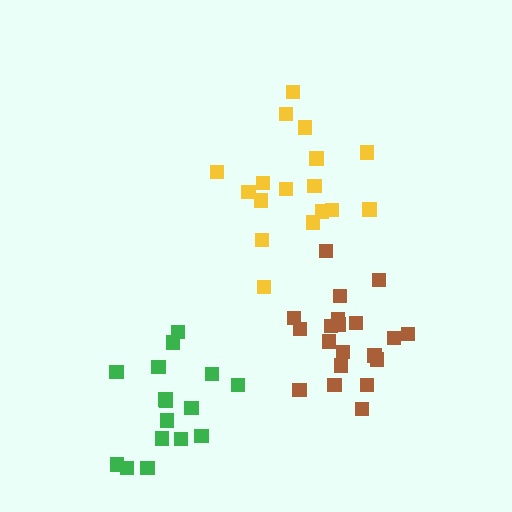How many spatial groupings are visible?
There are 3 spatial groupings.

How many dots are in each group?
Group 1: 17 dots, Group 2: 20 dots, Group 3: 16 dots (53 total).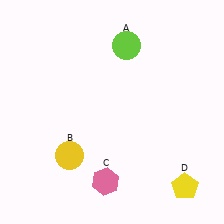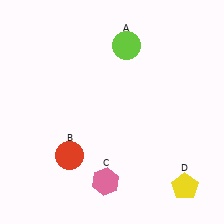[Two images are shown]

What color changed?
The circle (B) changed from yellow in Image 1 to red in Image 2.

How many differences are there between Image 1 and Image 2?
There is 1 difference between the two images.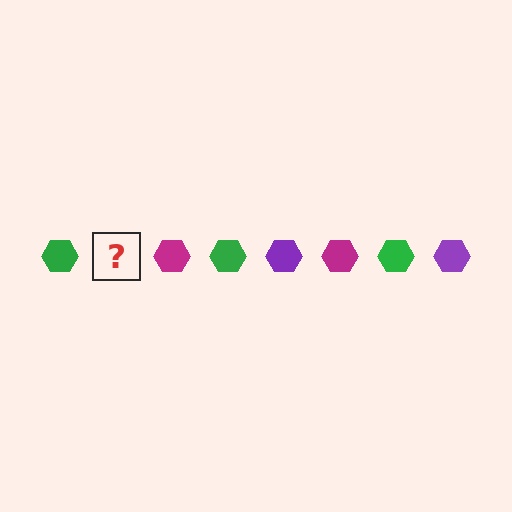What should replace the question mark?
The question mark should be replaced with a purple hexagon.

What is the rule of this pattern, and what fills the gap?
The rule is that the pattern cycles through green, purple, magenta hexagons. The gap should be filled with a purple hexagon.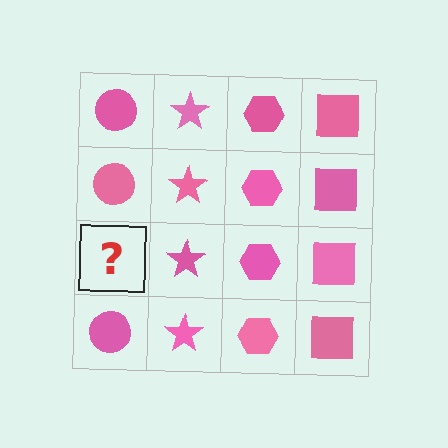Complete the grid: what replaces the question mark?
The question mark should be replaced with a pink circle.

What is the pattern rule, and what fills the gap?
The rule is that each column has a consistent shape. The gap should be filled with a pink circle.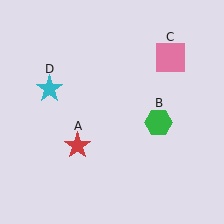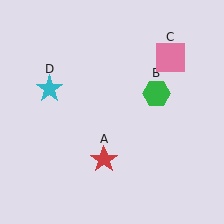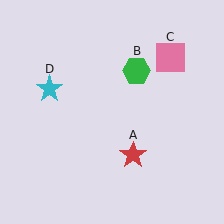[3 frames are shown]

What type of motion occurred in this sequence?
The red star (object A), green hexagon (object B) rotated counterclockwise around the center of the scene.